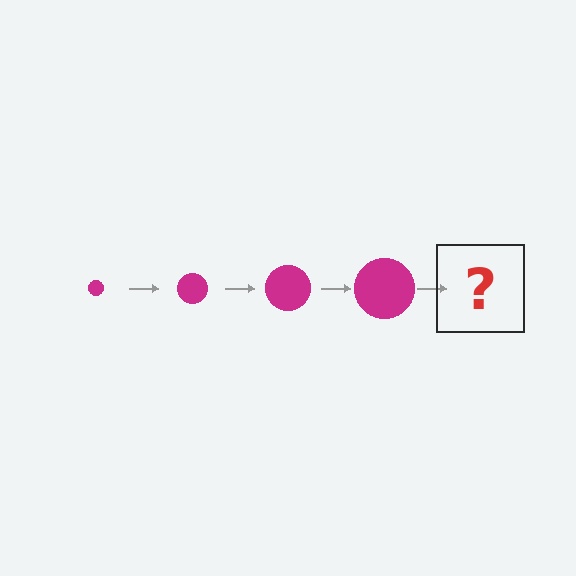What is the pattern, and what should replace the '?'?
The pattern is that the circle gets progressively larger each step. The '?' should be a magenta circle, larger than the previous one.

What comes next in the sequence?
The next element should be a magenta circle, larger than the previous one.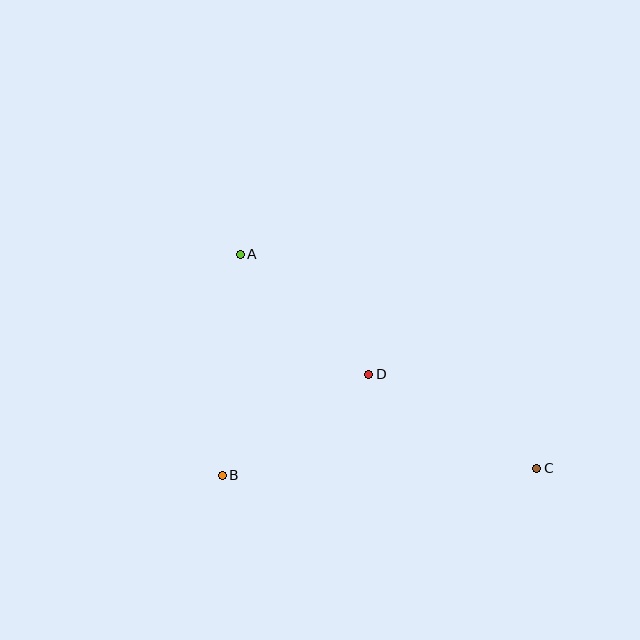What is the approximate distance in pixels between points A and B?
The distance between A and B is approximately 222 pixels.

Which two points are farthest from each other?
Points A and C are farthest from each other.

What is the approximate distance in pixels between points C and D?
The distance between C and D is approximately 193 pixels.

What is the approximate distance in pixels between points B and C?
The distance between B and C is approximately 314 pixels.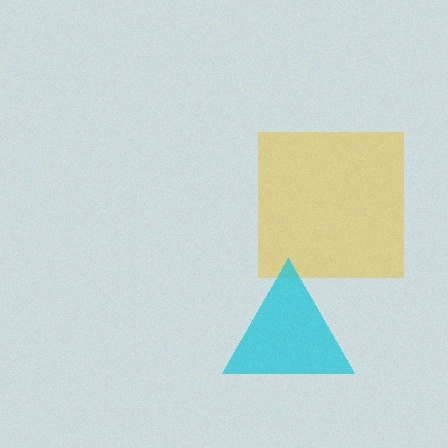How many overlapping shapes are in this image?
There are 2 overlapping shapes in the image.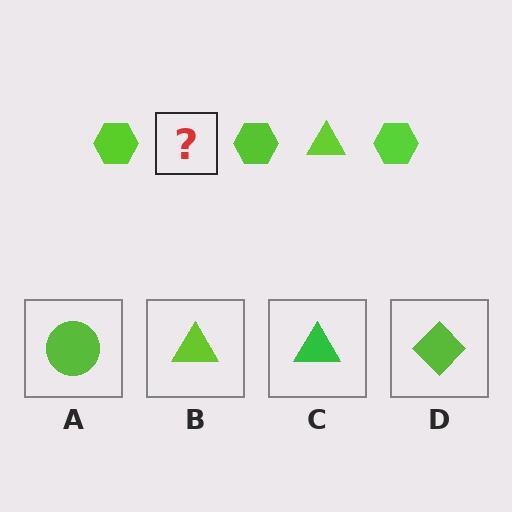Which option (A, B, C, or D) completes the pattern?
B.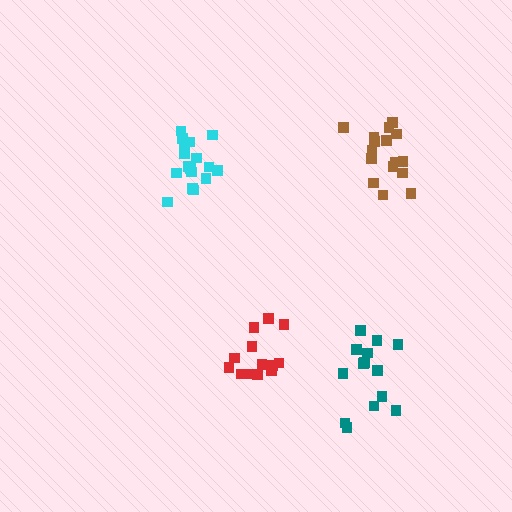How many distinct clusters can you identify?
There are 4 distinct clusters.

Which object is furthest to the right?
The brown cluster is rightmost.